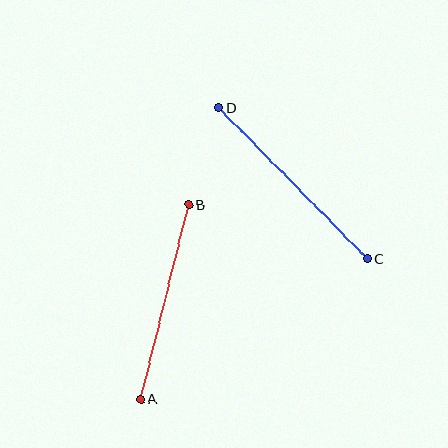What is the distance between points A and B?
The distance is approximately 201 pixels.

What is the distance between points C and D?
The distance is approximately 212 pixels.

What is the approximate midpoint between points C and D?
The midpoint is at approximately (293, 183) pixels.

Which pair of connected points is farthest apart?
Points C and D are farthest apart.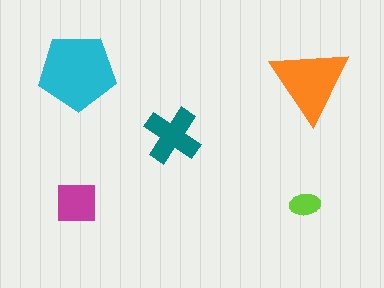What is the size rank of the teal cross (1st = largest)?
3rd.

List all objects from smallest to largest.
The lime ellipse, the magenta square, the teal cross, the orange triangle, the cyan pentagon.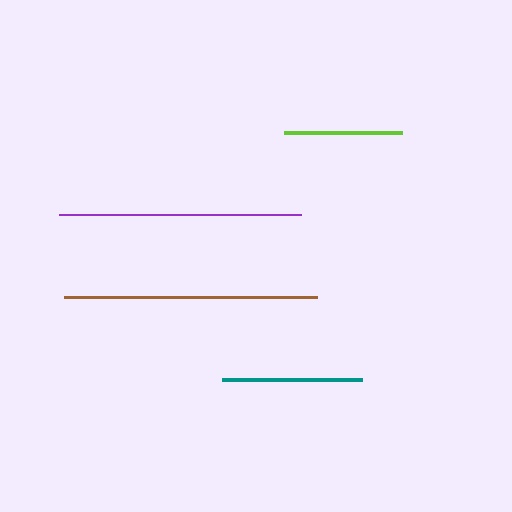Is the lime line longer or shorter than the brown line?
The brown line is longer than the lime line.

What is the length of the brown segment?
The brown segment is approximately 254 pixels long.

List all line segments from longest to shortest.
From longest to shortest: brown, purple, teal, lime.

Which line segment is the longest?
The brown line is the longest at approximately 254 pixels.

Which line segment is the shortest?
The lime line is the shortest at approximately 118 pixels.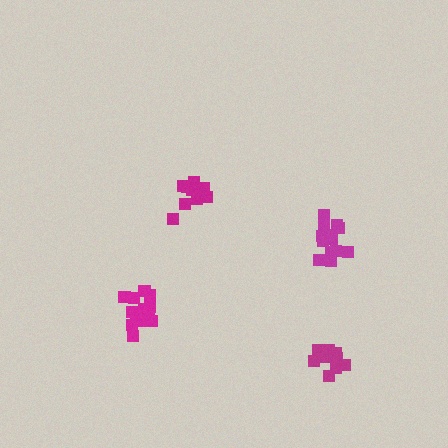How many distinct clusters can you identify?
There are 4 distinct clusters.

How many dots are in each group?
Group 1: 15 dots, Group 2: 10 dots, Group 3: 12 dots, Group 4: 15 dots (52 total).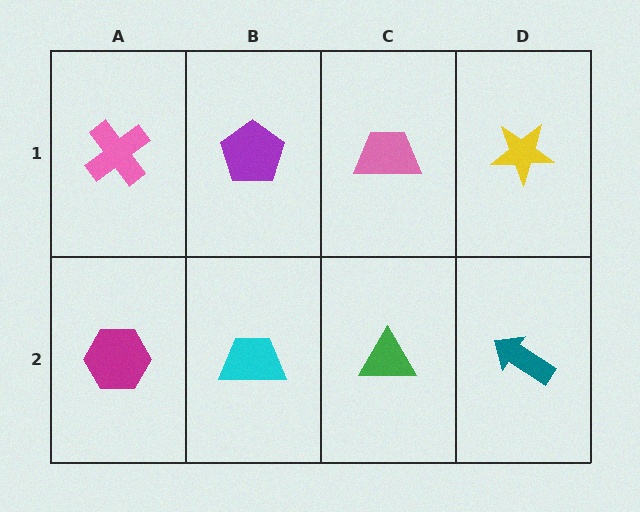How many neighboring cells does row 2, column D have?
2.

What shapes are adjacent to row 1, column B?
A cyan trapezoid (row 2, column B), a pink cross (row 1, column A), a pink trapezoid (row 1, column C).